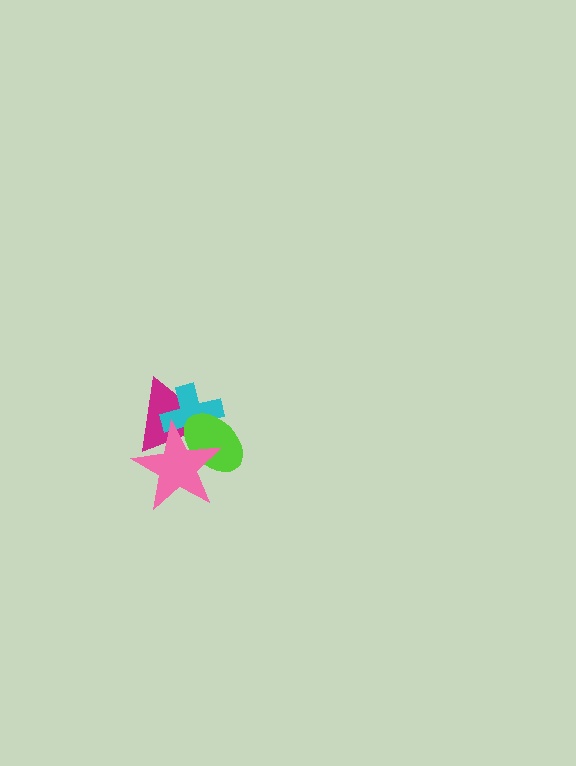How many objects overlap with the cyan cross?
3 objects overlap with the cyan cross.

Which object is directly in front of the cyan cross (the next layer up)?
The lime ellipse is directly in front of the cyan cross.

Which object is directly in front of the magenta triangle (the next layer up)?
The cyan cross is directly in front of the magenta triangle.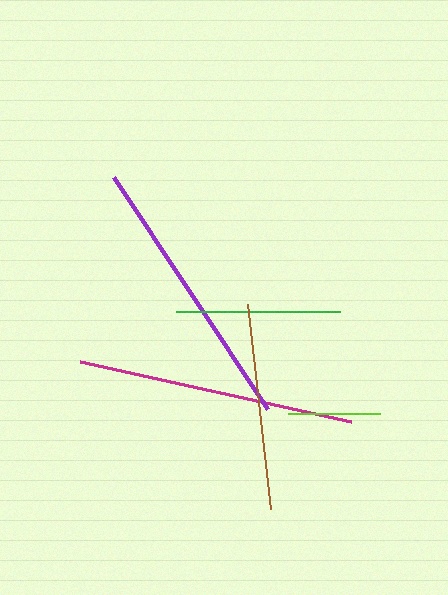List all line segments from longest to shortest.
From longest to shortest: purple, magenta, brown, green, lime.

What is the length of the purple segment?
The purple segment is approximately 278 pixels long.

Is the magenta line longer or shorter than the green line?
The magenta line is longer than the green line.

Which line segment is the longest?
The purple line is the longest at approximately 278 pixels.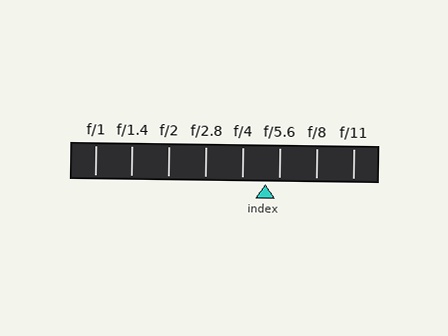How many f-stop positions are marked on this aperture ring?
There are 8 f-stop positions marked.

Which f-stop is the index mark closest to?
The index mark is closest to f/5.6.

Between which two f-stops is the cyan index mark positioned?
The index mark is between f/4 and f/5.6.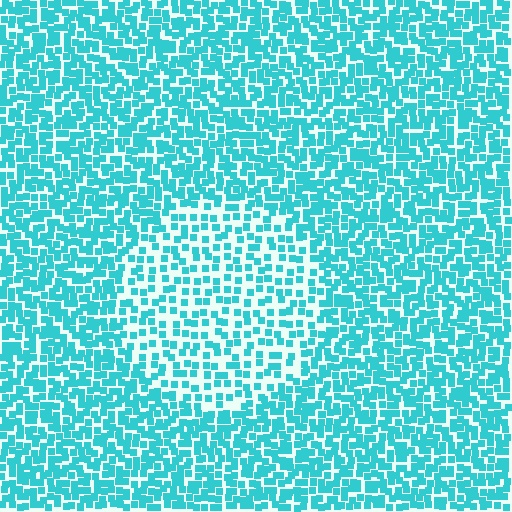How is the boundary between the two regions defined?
The boundary is defined by a change in element density (approximately 1.9x ratio). All elements are the same color, size, and shape.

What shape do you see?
I see a circle.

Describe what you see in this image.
The image contains small cyan elements arranged at two different densities. A circle-shaped region is visible where the elements are less densely packed than the surrounding area.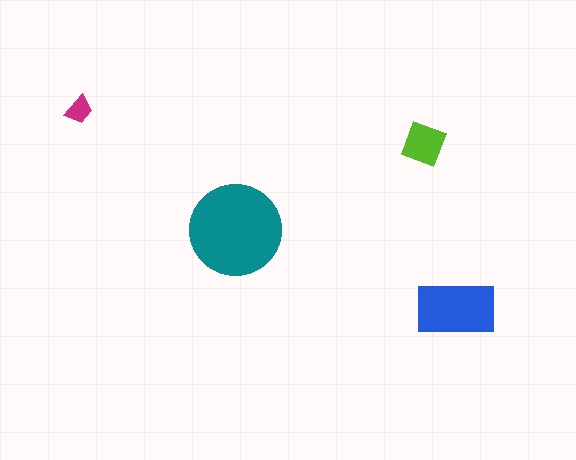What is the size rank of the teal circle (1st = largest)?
1st.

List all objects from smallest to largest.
The magenta trapezoid, the lime square, the blue rectangle, the teal circle.